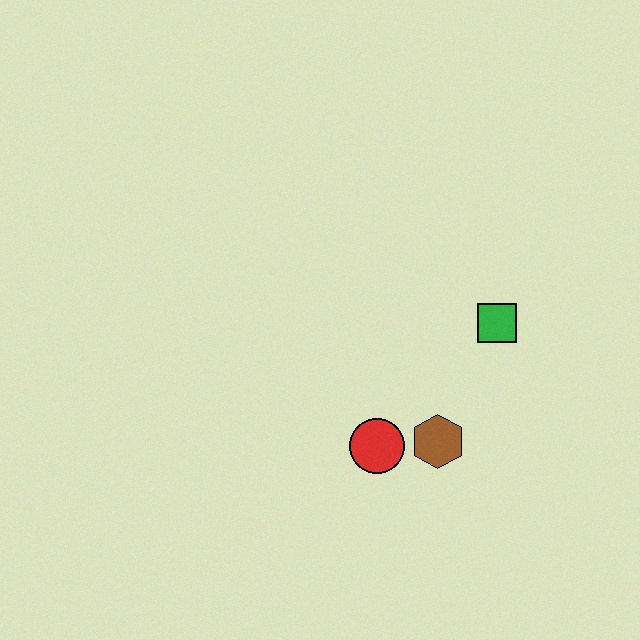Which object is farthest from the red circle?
The green square is farthest from the red circle.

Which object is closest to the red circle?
The brown hexagon is closest to the red circle.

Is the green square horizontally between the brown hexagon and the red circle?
No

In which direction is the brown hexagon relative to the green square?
The brown hexagon is below the green square.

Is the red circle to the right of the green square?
No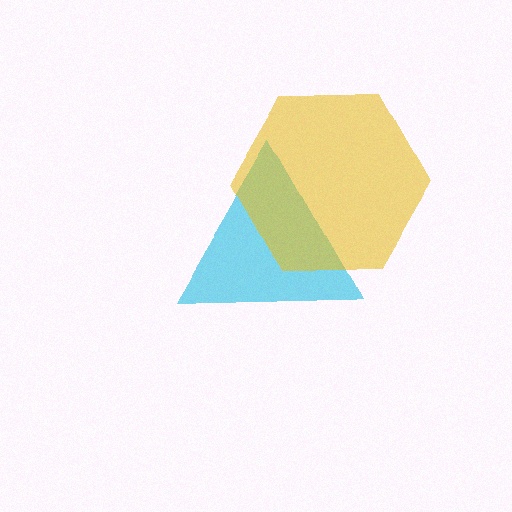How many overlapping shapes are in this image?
There are 2 overlapping shapes in the image.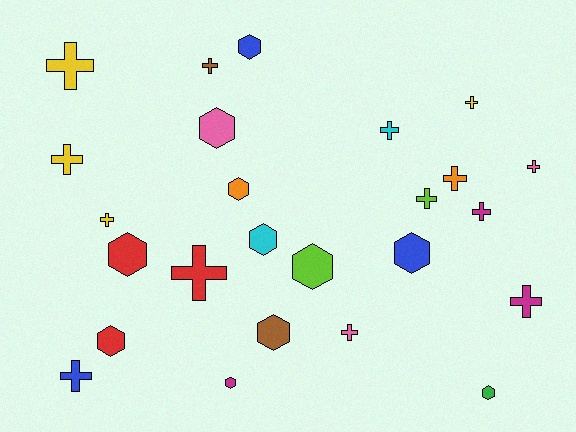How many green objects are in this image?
There is 1 green object.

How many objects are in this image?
There are 25 objects.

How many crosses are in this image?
There are 14 crosses.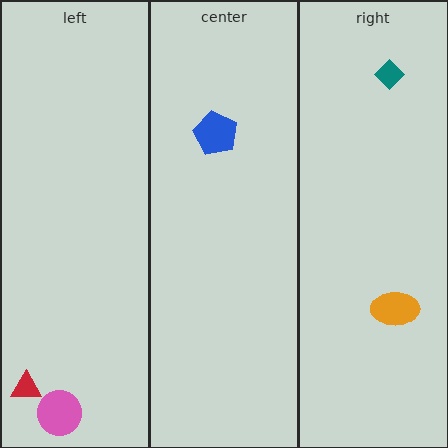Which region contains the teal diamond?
The right region.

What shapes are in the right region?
The teal diamond, the orange ellipse.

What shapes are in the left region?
The red triangle, the pink circle.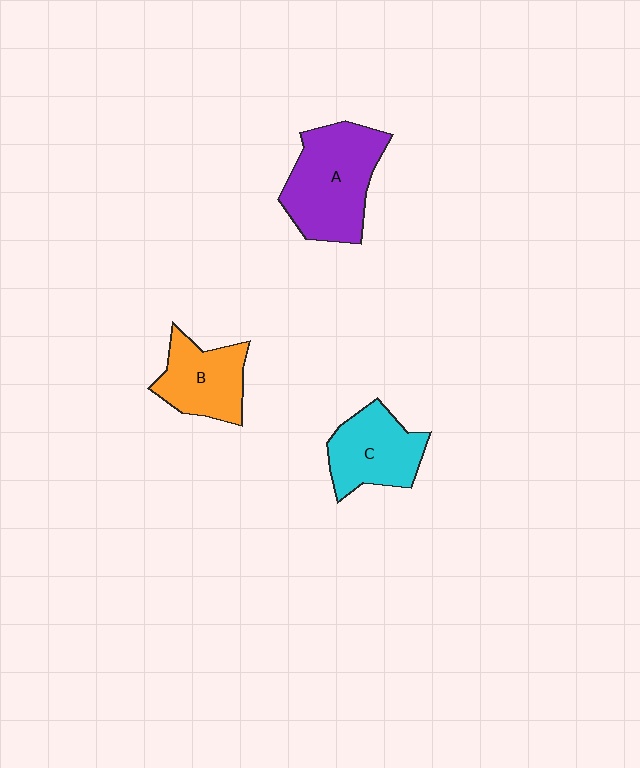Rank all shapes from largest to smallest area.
From largest to smallest: A (purple), C (cyan), B (orange).